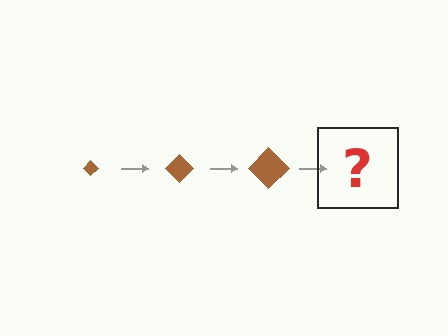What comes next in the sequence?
The next element should be a brown diamond, larger than the previous one.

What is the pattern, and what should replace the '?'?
The pattern is that the diamond gets progressively larger each step. The '?' should be a brown diamond, larger than the previous one.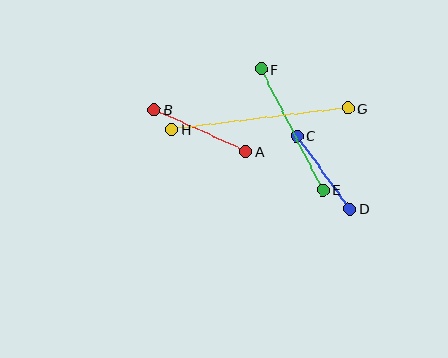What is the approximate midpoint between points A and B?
The midpoint is at approximately (200, 131) pixels.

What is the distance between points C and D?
The distance is approximately 90 pixels.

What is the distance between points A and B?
The distance is approximately 100 pixels.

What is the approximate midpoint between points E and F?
The midpoint is at approximately (292, 129) pixels.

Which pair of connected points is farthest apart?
Points G and H are farthest apart.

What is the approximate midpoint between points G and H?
The midpoint is at approximately (260, 119) pixels.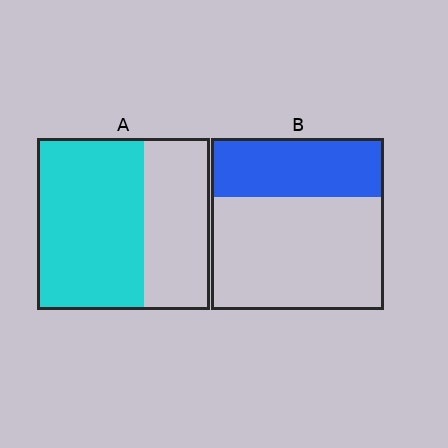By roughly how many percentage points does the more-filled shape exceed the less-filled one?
By roughly 30 percentage points (A over B).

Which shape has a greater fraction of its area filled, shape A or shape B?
Shape A.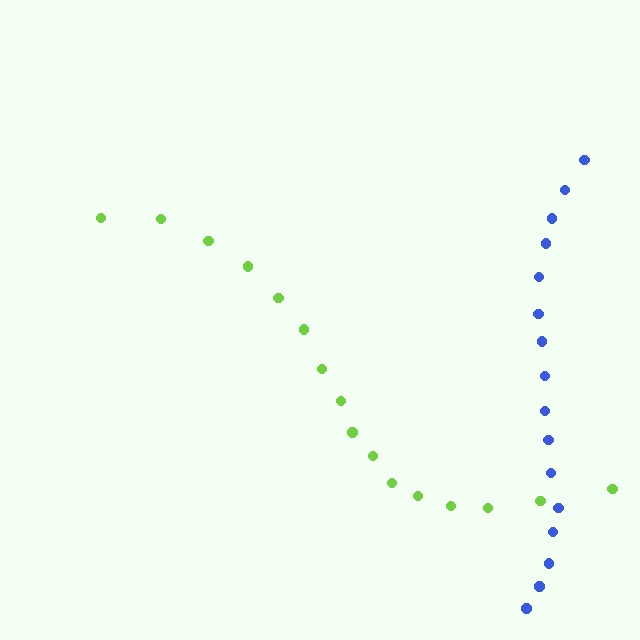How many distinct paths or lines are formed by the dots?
There are 2 distinct paths.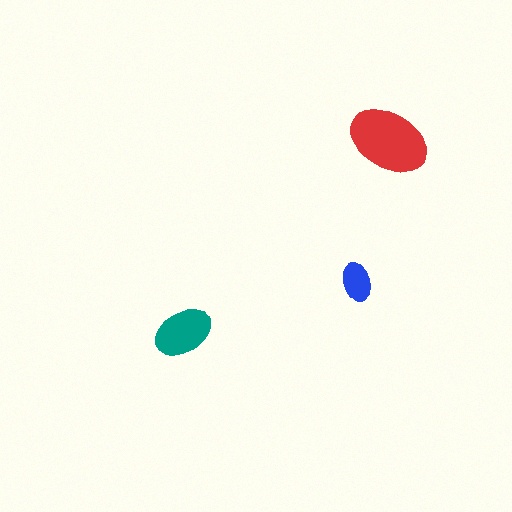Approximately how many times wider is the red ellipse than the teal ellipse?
About 1.5 times wider.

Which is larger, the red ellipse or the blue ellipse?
The red one.